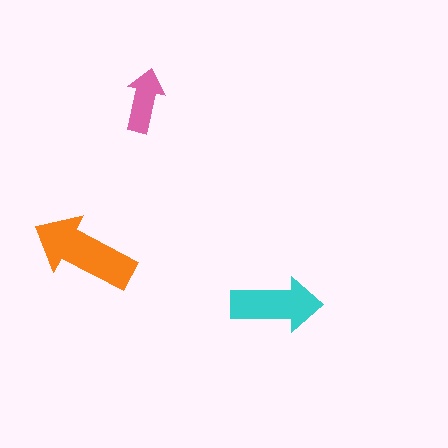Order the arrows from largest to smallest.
the orange one, the cyan one, the pink one.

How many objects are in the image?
There are 3 objects in the image.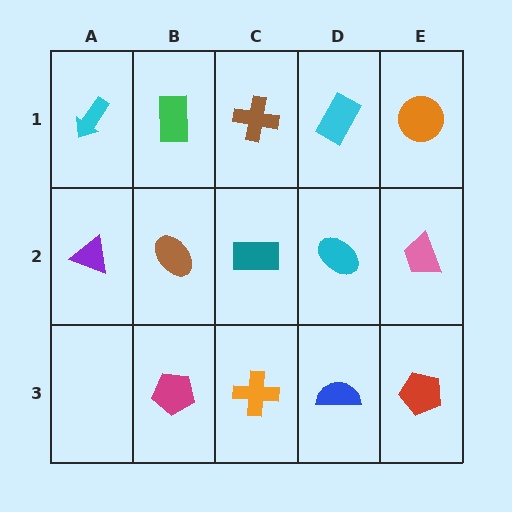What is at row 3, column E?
A red pentagon.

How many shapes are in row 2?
5 shapes.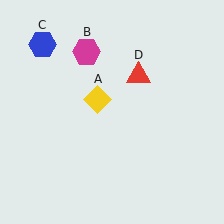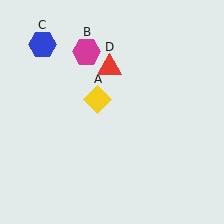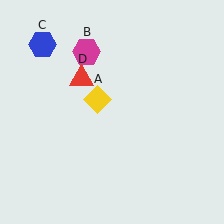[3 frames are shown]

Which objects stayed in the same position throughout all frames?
Yellow diamond (object A) and magenta hexagon (object B) and blue hexagon (object C) remained stationary.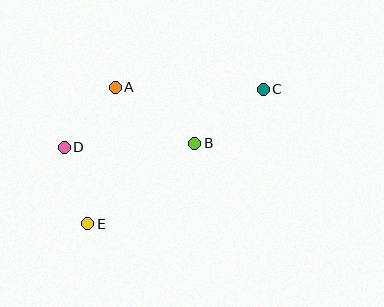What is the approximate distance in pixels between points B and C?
The distance between B and C is approximately 87 pixels.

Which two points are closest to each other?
Points A and D are closest to each other.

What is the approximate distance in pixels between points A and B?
The distance between A and B is approximately 98 pixels.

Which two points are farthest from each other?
Points C and E are farthest from each other.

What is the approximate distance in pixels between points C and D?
The distance between C and D is approximately 207 pixels.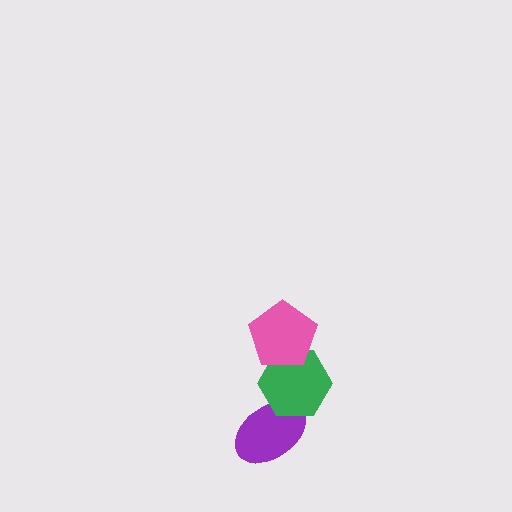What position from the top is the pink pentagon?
The pink pentagon is 1st from the top.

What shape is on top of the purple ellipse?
The green hexagon is on top of the purple ellipse.